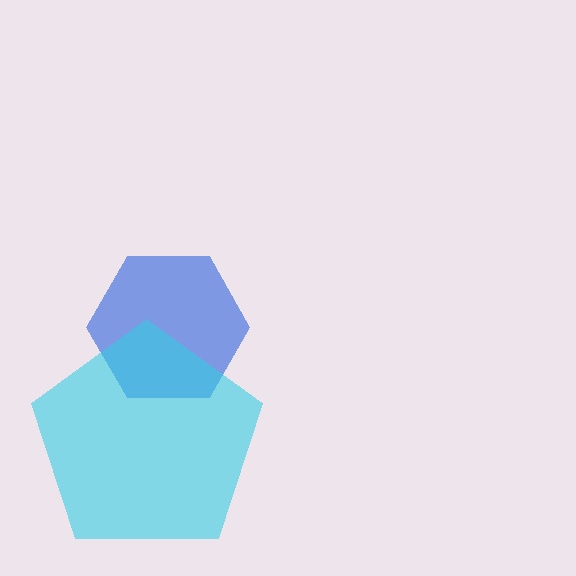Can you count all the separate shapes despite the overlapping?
Yes, there are 2 separate shapes.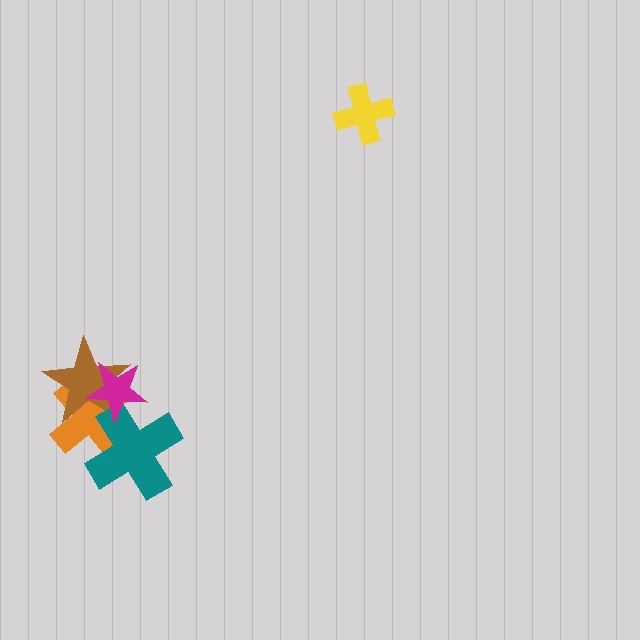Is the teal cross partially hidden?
Yes, it is partially covered by another shape.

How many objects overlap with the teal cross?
3 objects overlap with the teal cross.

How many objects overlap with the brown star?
3 objects overlap with the brown star.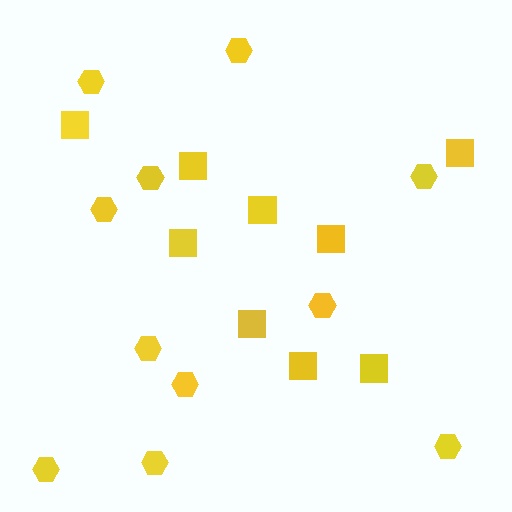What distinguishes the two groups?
There are 2 groups: one group of squares (9) and one group of hexagons (11).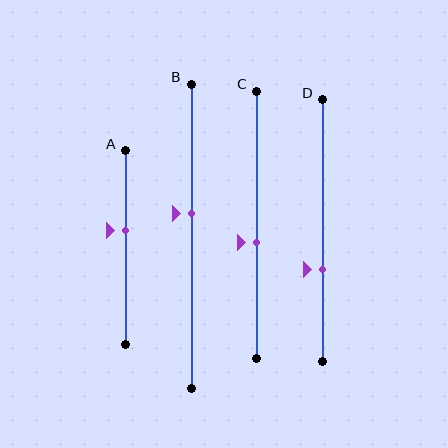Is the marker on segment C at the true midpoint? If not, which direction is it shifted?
No, the marker on segment C is shifted downward by about 7% of the segment length.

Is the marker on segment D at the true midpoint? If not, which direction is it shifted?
No, the marker on segment D is shifted downward by about 15% of the segment length.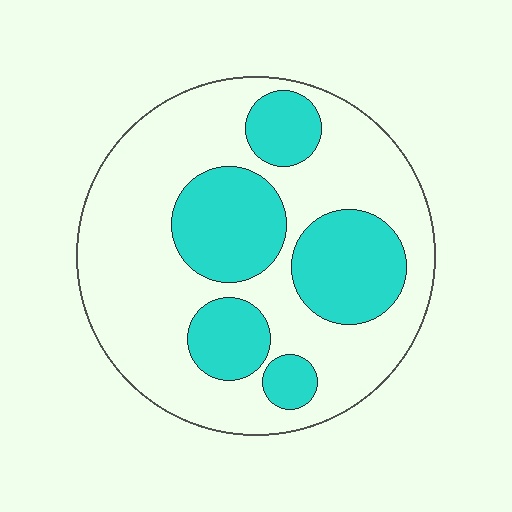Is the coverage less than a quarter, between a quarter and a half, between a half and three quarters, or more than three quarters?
Between a quarter and a half.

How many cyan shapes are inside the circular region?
5.